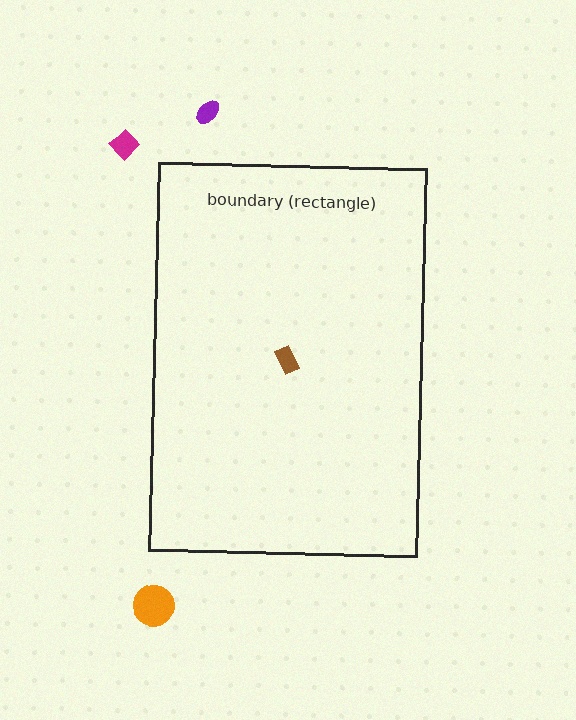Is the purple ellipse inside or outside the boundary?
Outside.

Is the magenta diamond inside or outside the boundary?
Outside.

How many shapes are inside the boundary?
1 inside, 3 outside.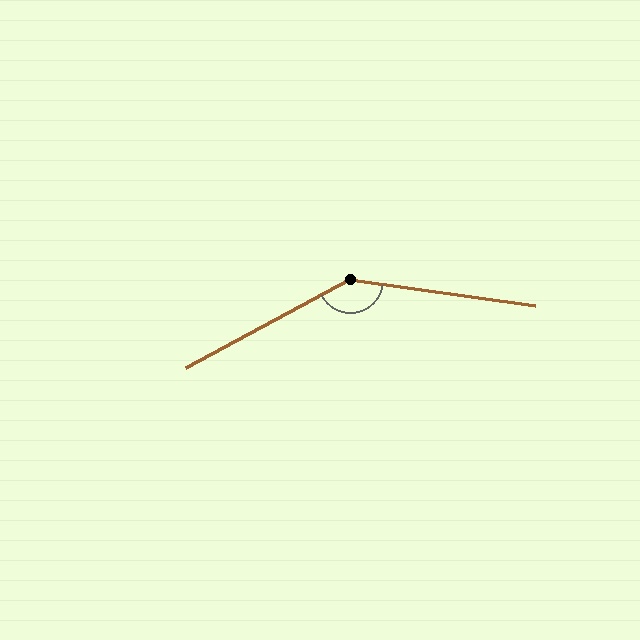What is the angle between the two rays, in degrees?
Approximately 144 degrees.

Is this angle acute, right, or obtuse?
It is obtuse.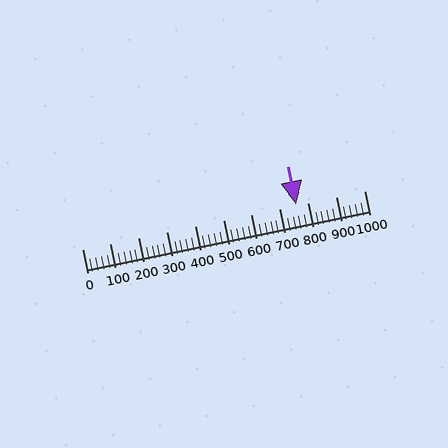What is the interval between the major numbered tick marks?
The major tick marks are spaced 100 units apart.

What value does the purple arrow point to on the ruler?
The purple arrow points to approximately 760.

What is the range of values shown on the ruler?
The ruler shows values from 0 to 1000.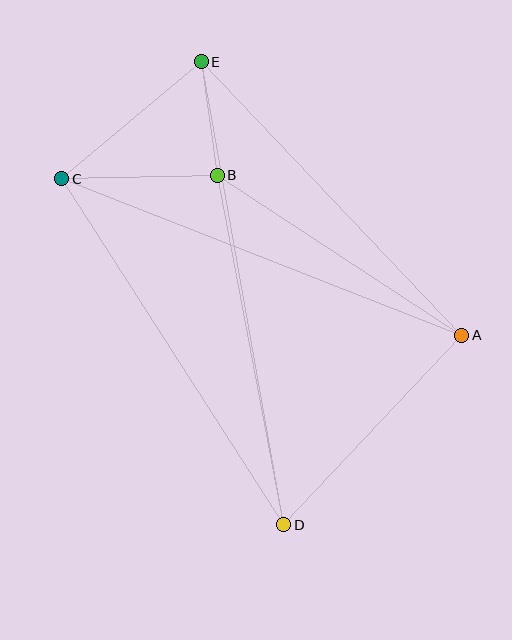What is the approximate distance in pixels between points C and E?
The distance between C and E is approximately 182 pixels.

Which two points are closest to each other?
Points B and E are closest to each other.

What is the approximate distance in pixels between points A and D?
The distance between A and D is approximately 260 pixels.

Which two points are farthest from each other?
Points D and E are farthest from each other.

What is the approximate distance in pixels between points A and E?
The distance between A and E is approximately 378 pixels.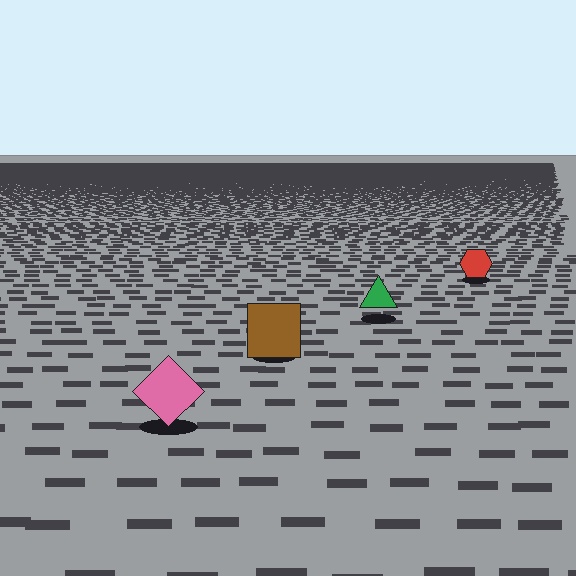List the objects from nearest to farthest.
From nearest to farthest: the pink diamond, the brown square, the green triangle, the red hexagon.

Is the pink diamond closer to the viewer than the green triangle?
Yes. The pink diamond is closer — you can tell from the texture gradient: the ground texture is coarser near it.